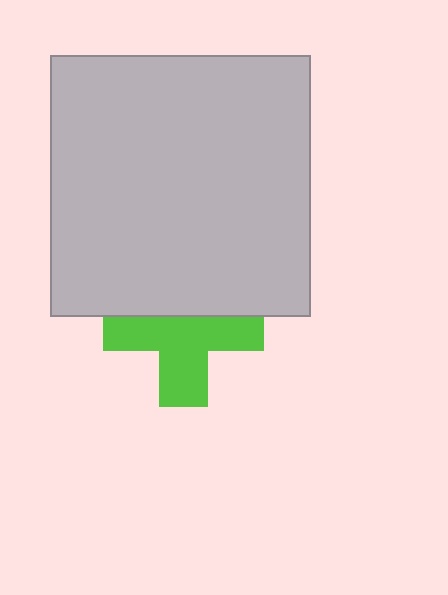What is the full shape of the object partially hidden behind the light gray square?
The partially hidden object is a lime cross.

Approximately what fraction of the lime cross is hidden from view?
Roughly 38% of the lime cross is hidden behind the light gray square.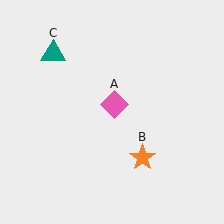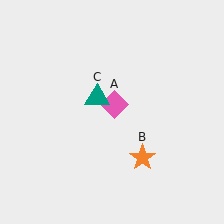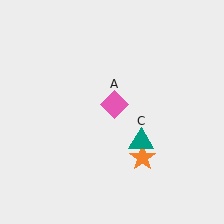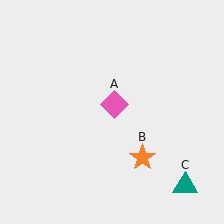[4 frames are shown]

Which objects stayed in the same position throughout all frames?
Pink diamond (object A) and orange star (object B) remained stationary.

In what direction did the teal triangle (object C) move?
The teal triangle (object C) moved down and to the right.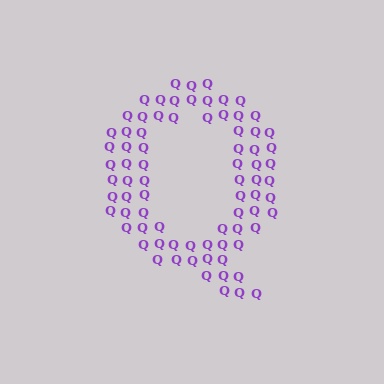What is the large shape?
The large shape is the letter Q.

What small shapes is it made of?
It is made of small letter Q's.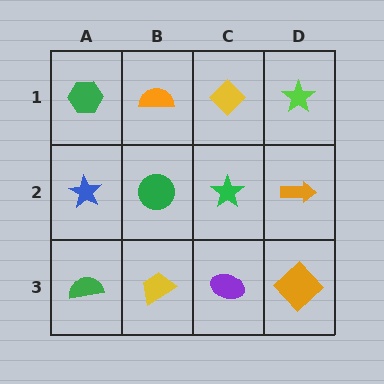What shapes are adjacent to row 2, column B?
An orange semicircle (row 1, column B), a yellow trapezoid (row 3, column B), a blue star (row 2, column A), a green star (row 2, column C).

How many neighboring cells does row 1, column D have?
2.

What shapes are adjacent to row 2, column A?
A green hexagon (row 1, column A), a green semicircle (row 3, column A), a green circle (row 2, column B).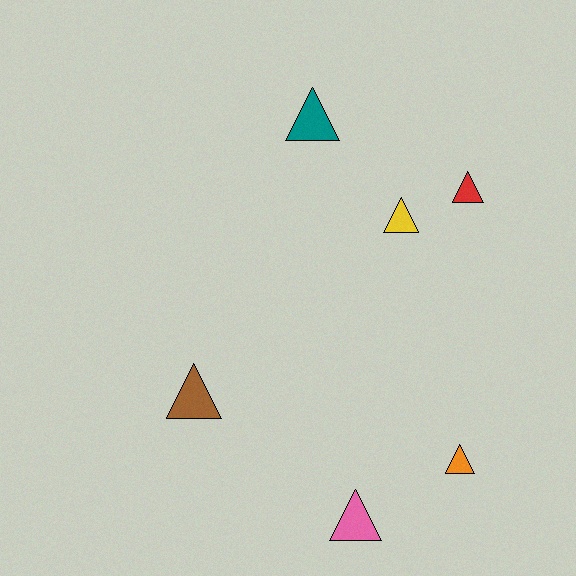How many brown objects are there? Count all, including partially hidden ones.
There is 1 brown object.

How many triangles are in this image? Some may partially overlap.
There are 6 triangles.